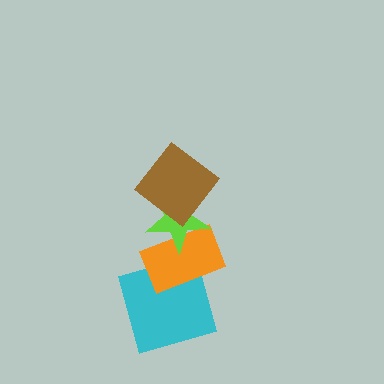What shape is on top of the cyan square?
The orange rectangle is on top of the cyan square.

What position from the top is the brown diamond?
The brown diamond is 1st from the top.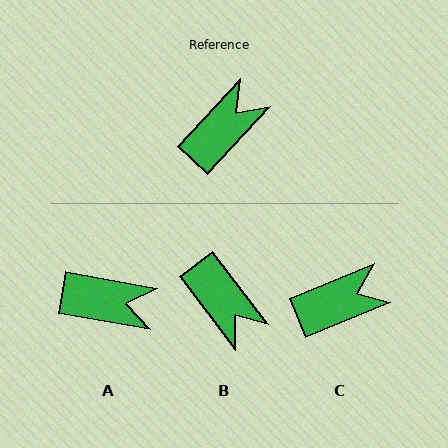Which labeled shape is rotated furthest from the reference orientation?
B, about 100 degrees away.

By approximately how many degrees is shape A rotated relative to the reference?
Approximately 57 degrees clockwise.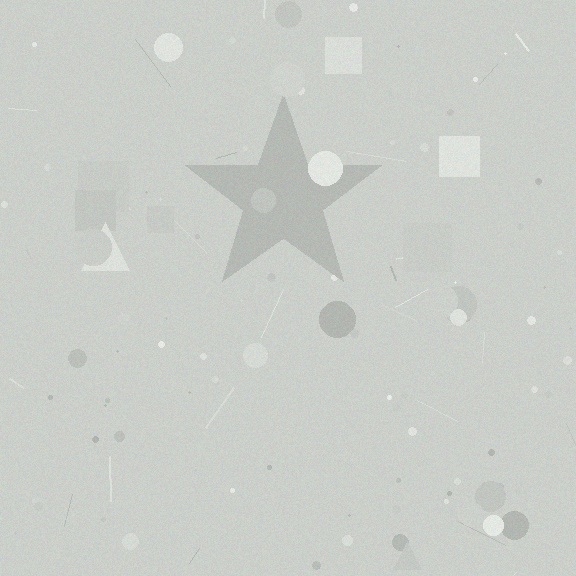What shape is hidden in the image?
A star is hidden in the image.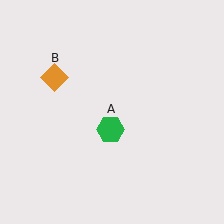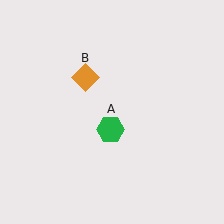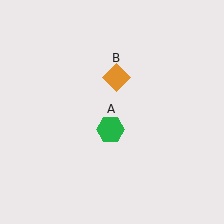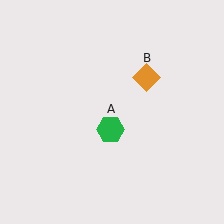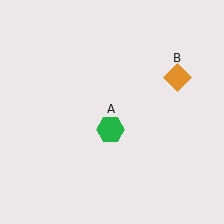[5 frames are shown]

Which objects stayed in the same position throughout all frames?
Green hexagon (object A) remained stationary.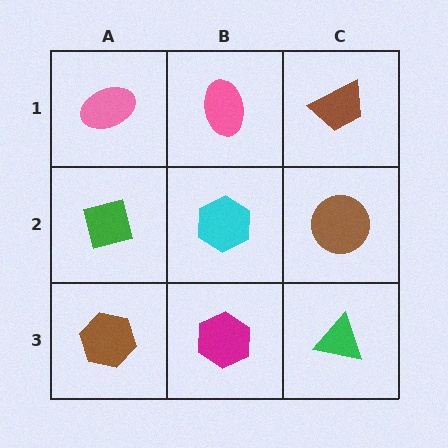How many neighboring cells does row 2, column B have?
4.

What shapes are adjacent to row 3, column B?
A cyan hexagon (row 2, column B), a brown hexagon (row 3, column A), a green triangle (row 3, column C).